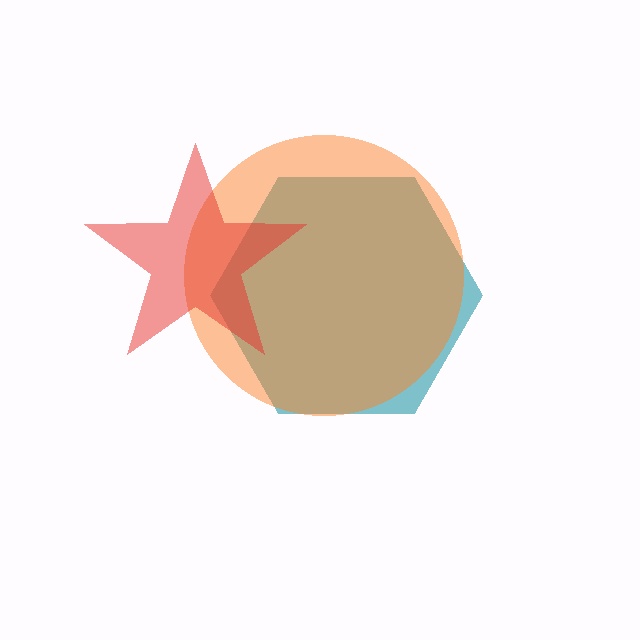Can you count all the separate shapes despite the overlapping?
Yes, there are 3 separate shapes.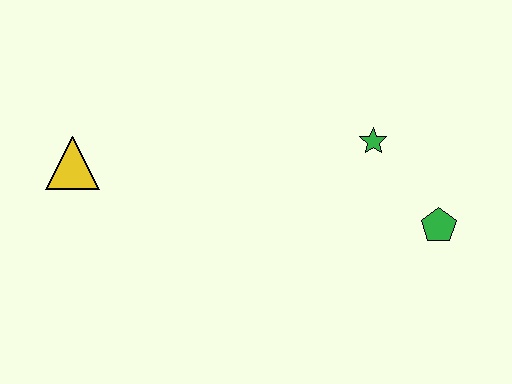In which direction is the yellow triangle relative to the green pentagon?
The yellow triangle is to the left of the green pentagon.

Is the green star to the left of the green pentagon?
Yes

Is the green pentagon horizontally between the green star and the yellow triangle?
No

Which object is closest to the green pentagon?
The green star is closest to the green pentagon.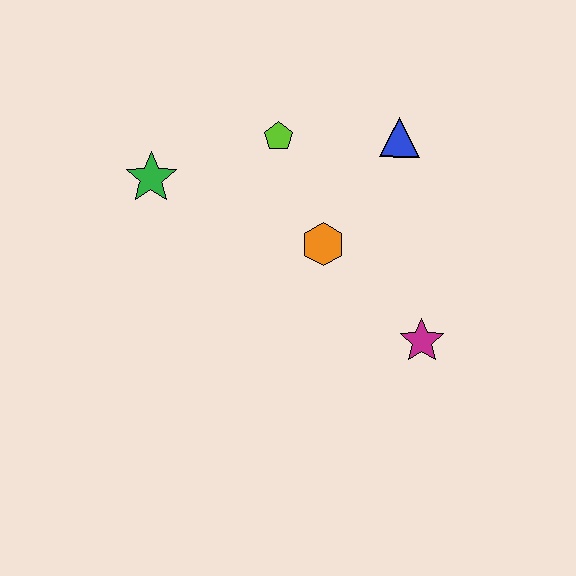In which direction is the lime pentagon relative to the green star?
The lime pentagon is to the right of the green star.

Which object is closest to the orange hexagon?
The lime pentagon is closest to the orange hexagon.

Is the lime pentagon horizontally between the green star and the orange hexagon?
Yes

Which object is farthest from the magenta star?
The green star is farthest from the magenta star.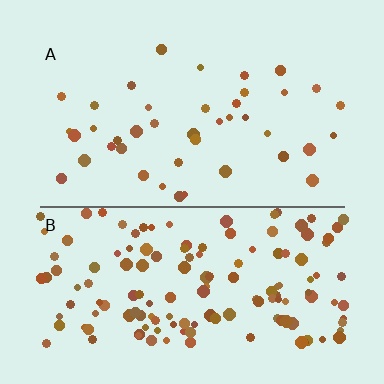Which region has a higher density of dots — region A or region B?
B (the bottom).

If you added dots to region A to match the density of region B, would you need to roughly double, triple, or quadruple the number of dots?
Approximately quadruple.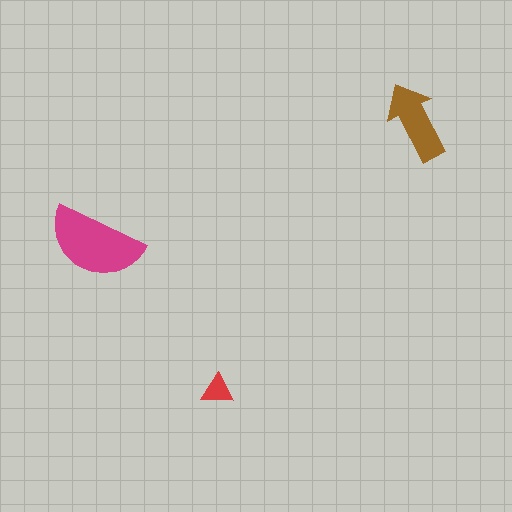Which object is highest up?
The brown arrow is topmost.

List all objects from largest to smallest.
The magenta semicircle, the brown arrow, the red triangle.